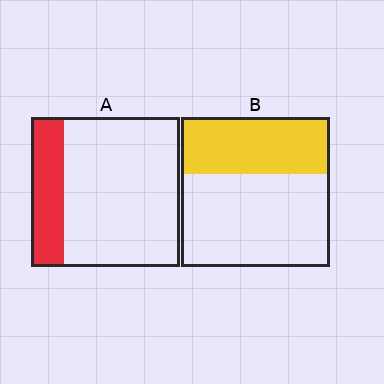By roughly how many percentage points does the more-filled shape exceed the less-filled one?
By roughly 15 percentage points (B over A).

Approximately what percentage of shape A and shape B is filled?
A is approximately 20% and B is approximately 40%.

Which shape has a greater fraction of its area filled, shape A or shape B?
Shape B.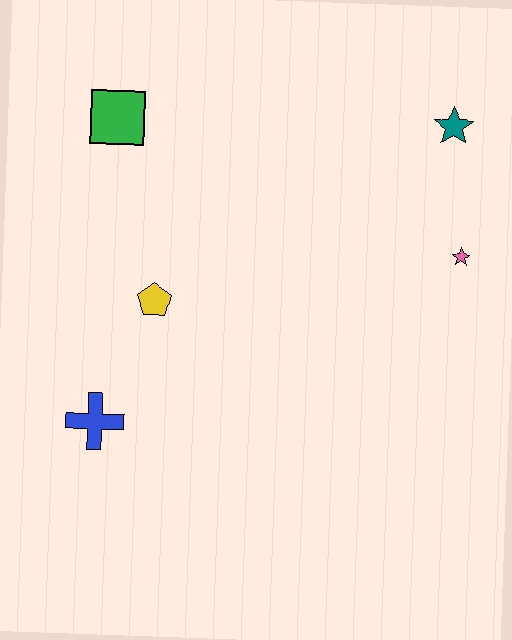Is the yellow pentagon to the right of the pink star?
No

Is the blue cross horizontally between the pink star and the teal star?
No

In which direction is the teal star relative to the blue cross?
The teal star is to the right of the blue cross.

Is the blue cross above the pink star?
No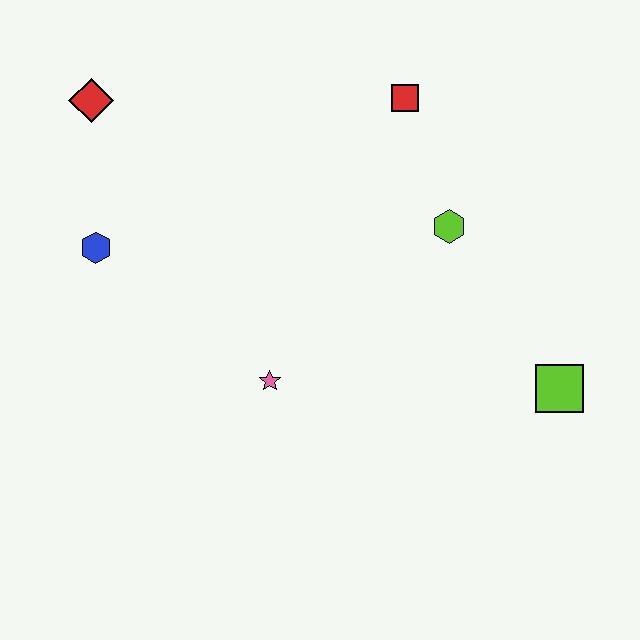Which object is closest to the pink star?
The blue hexagon is closest to the pink star.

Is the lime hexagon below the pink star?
No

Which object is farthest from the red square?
The blue hexagon is farthest from the red square.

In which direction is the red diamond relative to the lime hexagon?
The red diamond is to the left of the lime hexagon.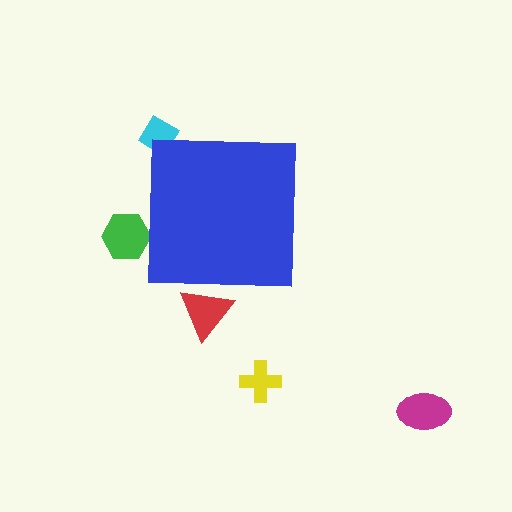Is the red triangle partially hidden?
Yes, the red triangle is partially hidden behind the blue square.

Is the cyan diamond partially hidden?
Yes, the cyan diamond is partially hidden behind the blue square.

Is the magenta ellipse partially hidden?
No, the magenta ellipse is fully visible.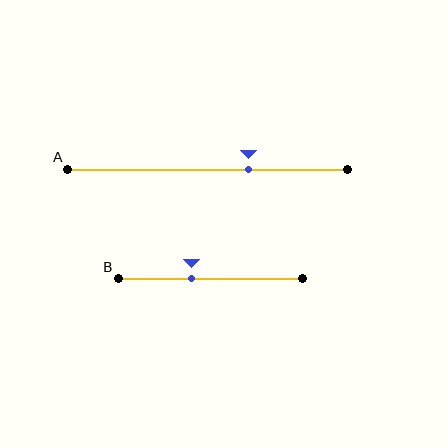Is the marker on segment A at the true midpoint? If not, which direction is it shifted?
No, the marker on segment A is shifted to the right by about 14% of the segment length.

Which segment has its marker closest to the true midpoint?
Segment B has its marker closest to the true midpoint.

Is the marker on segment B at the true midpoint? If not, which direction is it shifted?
No, the marker on segment B is shifted to the left by about 10% of the segment length.